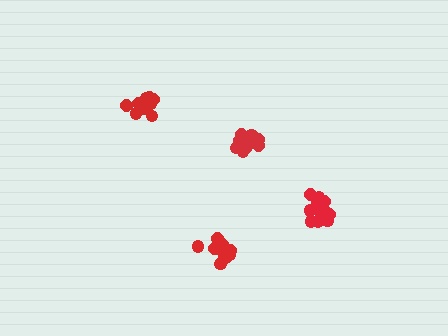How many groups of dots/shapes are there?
There are 4 groups.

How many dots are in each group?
Group 1: 13 dots, Group 2: 17 dots, Group 3: 14 dots, Group 4: 13 dots (57 total).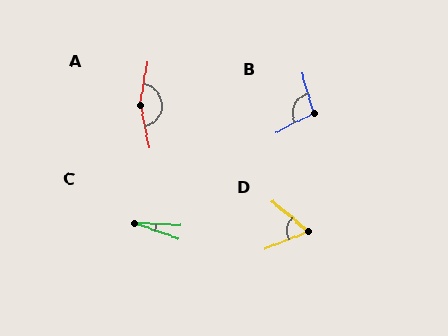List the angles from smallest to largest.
C (18°), D (63°), B (101°), A (158°).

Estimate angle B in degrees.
Approximately 101 degrees.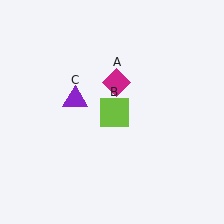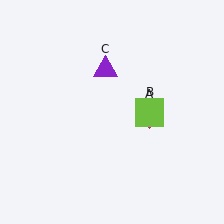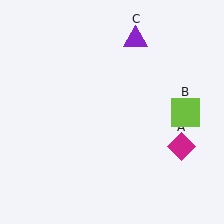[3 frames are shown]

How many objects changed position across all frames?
3 objects changed position: magenta diamond (object A), lime square (object B), purple triangle (object C).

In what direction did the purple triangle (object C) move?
The purple triangle (object C) moved up and to the right.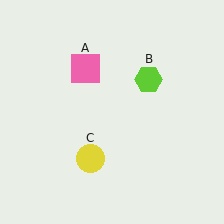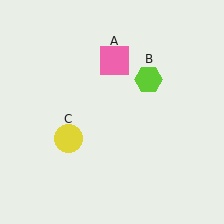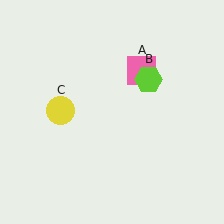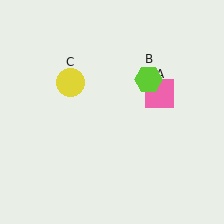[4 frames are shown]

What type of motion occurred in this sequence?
The pink square (object A), yellow circle (object C) rotated clockwise around the center of the scene.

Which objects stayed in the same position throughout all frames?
Lime hexagon (object B) remained stationary.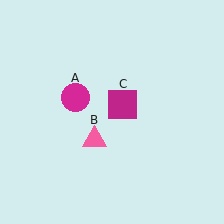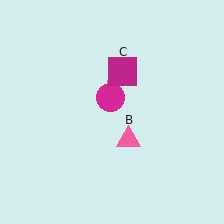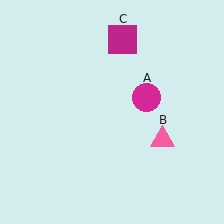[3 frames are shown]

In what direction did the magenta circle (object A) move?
The magenta circle (object A) moved right.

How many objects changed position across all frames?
3 objects changed position: magenta circle (object A), pink triangle (object B), magenta square (object C).